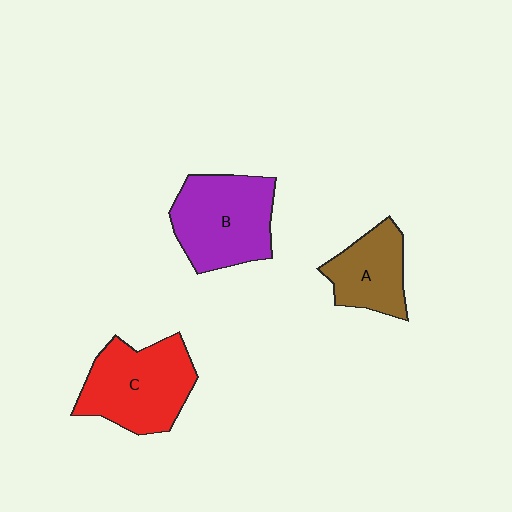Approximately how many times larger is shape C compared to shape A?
Approximately 1.5 times.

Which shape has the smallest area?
Shape A (brown).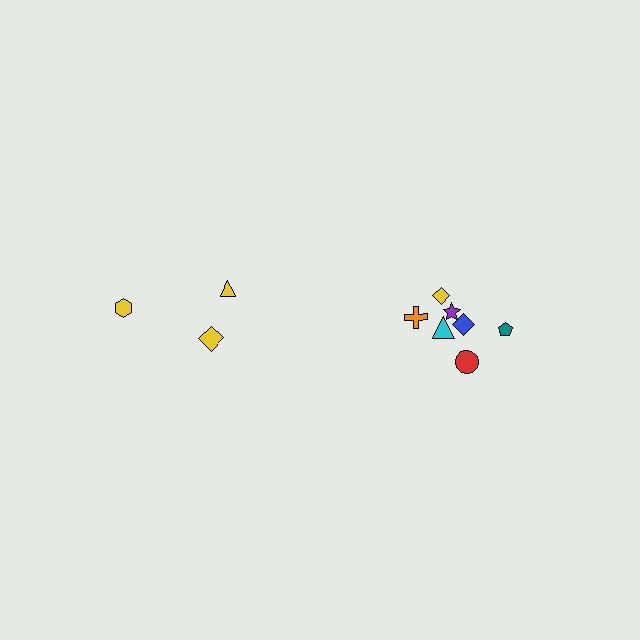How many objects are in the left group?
There are 3 objects.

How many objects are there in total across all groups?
There are 10 objects.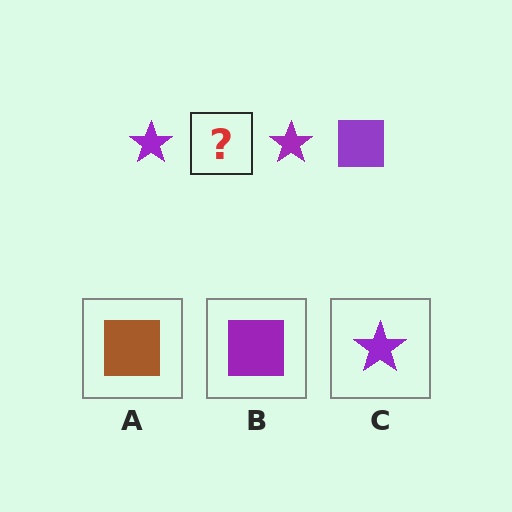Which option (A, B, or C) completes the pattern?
B.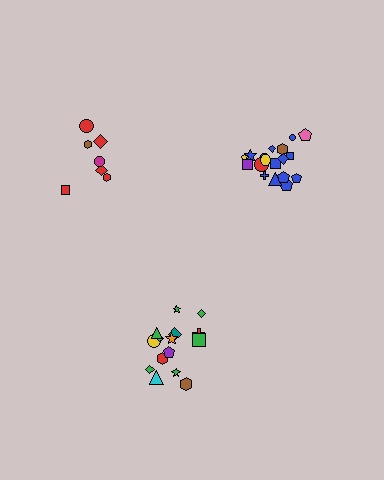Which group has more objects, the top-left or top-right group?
The top-right group.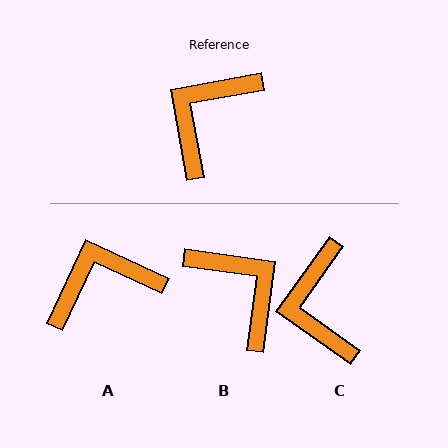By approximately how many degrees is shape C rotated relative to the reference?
Approximately 44 degrees counter-clockwise.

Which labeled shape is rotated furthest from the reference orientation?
B, about 108 degrees away.